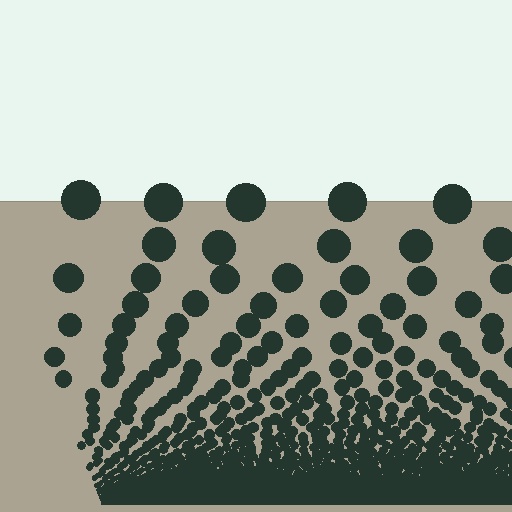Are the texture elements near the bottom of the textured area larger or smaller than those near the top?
Smaller. The gradient is inverted — elements near the bottom are smaller and denser.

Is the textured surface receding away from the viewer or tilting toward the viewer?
The surface appears to tilt toward the viewer. Texture elements get larger and sparser toward the top.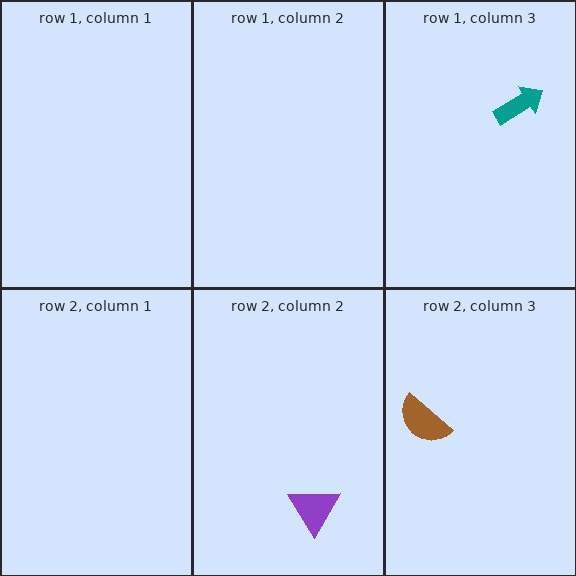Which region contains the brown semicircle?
The row 2, column 3 region.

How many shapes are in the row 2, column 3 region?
1.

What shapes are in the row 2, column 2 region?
The purple triangle.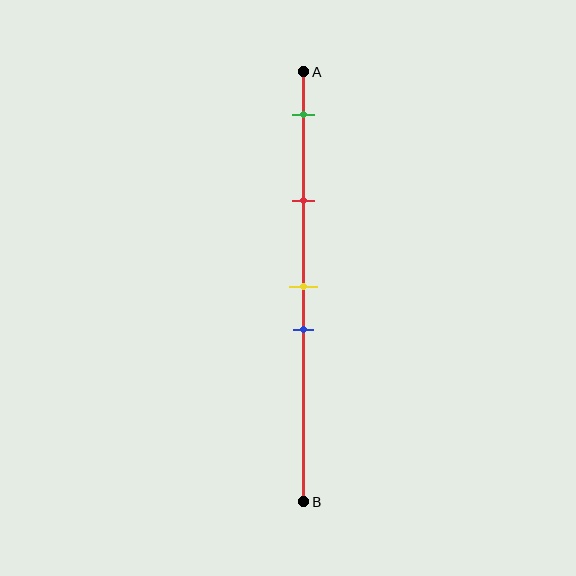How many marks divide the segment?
There are 4 marks dividing the segment.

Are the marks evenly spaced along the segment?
No, the marks are not evenly spaced.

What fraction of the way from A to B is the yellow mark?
The yellow mark is approximately 50% (0.5) of the way from A to B.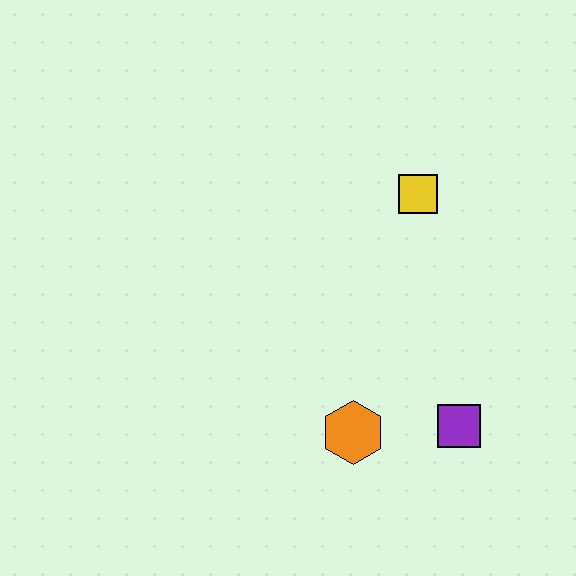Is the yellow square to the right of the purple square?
No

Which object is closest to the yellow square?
The purple square is closest to the yellow square.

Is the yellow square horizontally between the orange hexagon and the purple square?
Yes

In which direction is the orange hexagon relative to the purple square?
The orange hexagon is to the left of the purple square.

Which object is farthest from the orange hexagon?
The yellow square is farthest from the orange hexagon.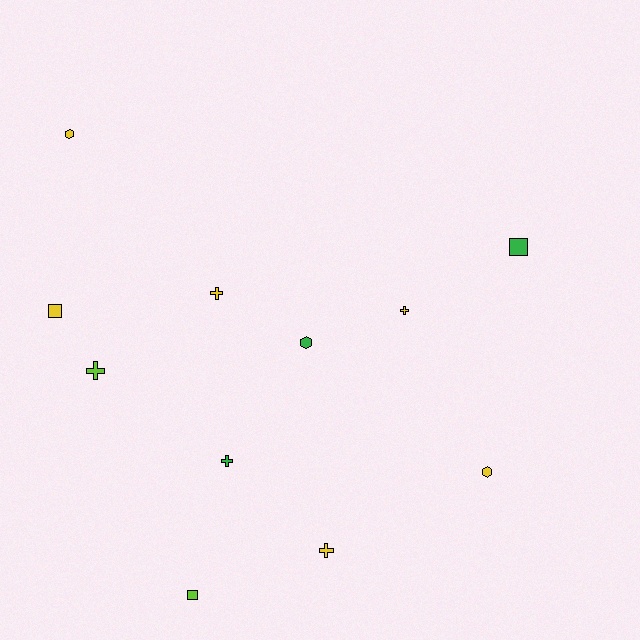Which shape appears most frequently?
Cross, with 5 objects.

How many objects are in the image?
There are 11 objects.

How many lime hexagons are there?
There are no lime hexagons.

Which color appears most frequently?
Yellow, with 6 objects.